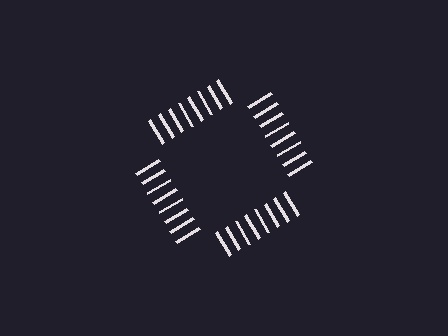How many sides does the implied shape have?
4 sides — the line-ends trace a square.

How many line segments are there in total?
32 — 8 along each of the 4 edges.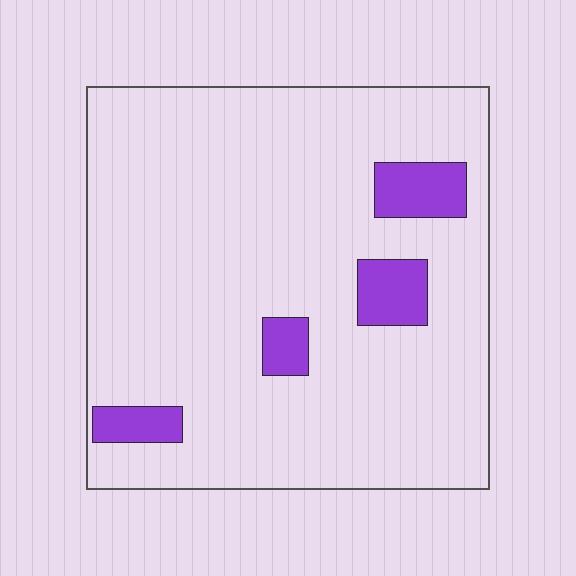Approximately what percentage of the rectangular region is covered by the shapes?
Approximately 10%.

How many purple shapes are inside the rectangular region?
4.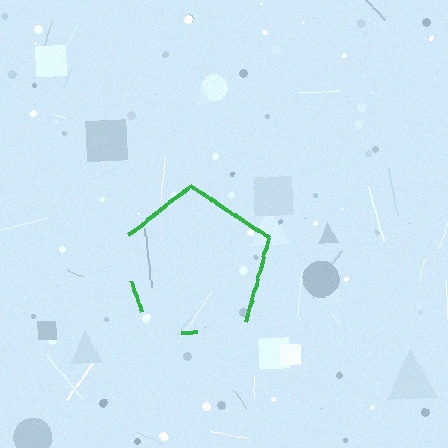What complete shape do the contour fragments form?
The contour fragments form a pentagon.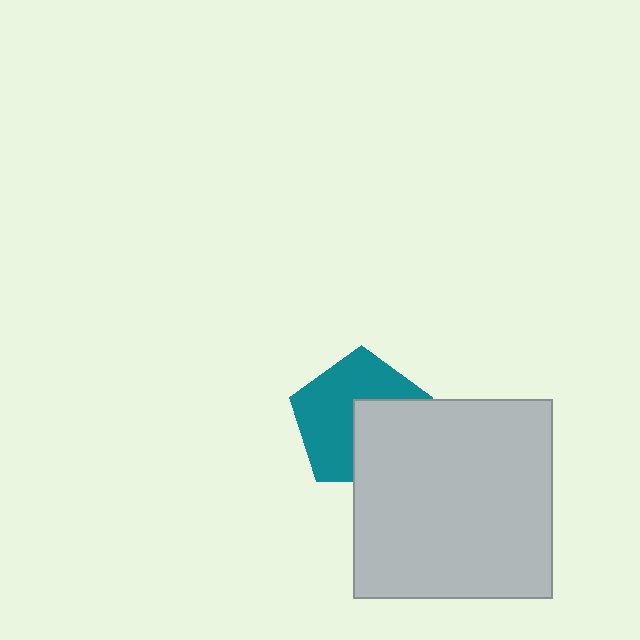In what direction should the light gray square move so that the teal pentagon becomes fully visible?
The light gray square should move toward the lower-right. That is the shortest direction to clear the overlap and leave the teal pentagon fully visible.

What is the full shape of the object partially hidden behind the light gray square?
The partially hidden object is a teal pentagon.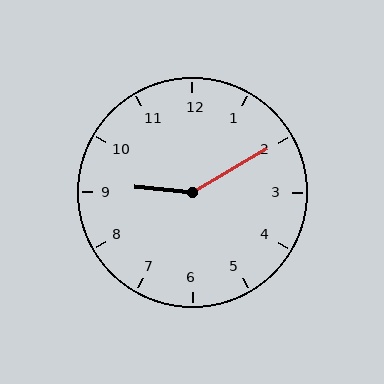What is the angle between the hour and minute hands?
Approximately 145 degrees.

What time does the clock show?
9:10.